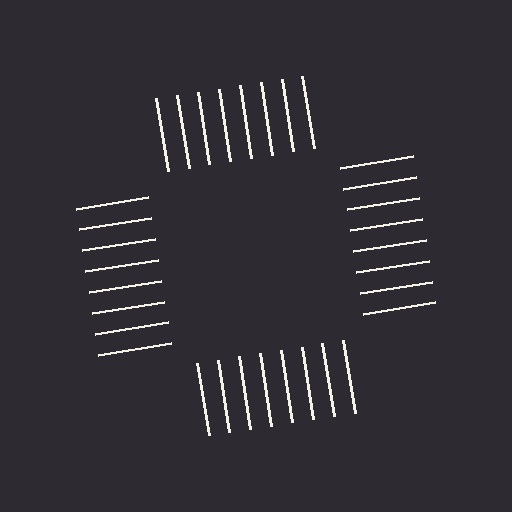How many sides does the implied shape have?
4 sides — the line-ends trace a square.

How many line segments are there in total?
32 — 8 along each of the 4 edges.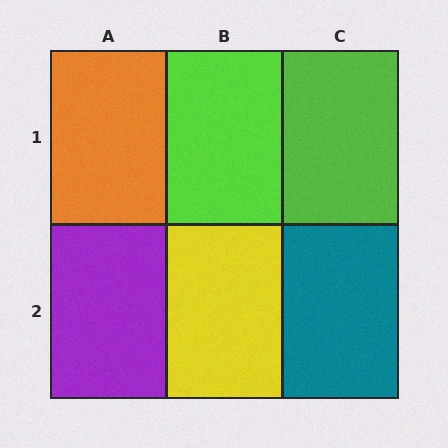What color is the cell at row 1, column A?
Orange.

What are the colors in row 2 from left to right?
Purple, yellow, teal.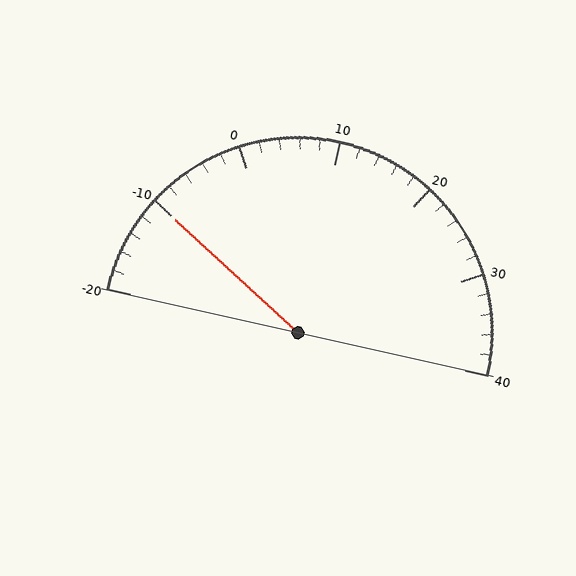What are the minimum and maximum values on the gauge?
The gauge ranges from -20 to 40.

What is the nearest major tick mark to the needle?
The nearest major tick mark is -10.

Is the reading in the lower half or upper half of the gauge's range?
The reading is in the lower half of the range (-20 to 40).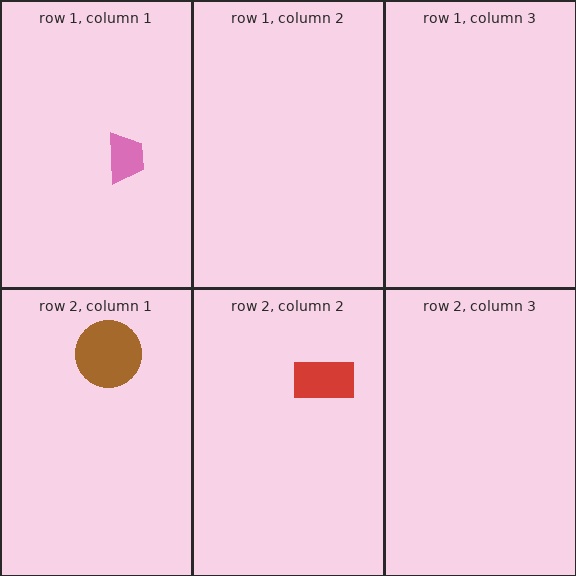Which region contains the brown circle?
The row 2, column 1 region.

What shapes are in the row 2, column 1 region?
The brown circle.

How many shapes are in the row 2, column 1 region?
1.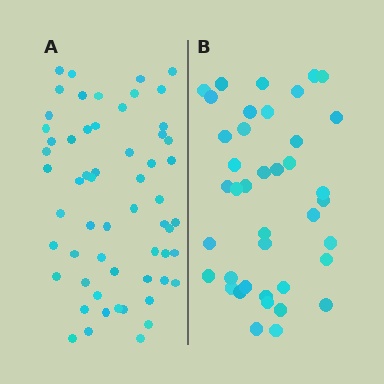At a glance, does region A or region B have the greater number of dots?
Region A (the left region) has more dots.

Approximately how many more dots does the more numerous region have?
Region A has approximately 20 more dots than region B.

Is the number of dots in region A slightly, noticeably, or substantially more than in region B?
Region A has substantially more. The ratio is roughly 1.5 to 1.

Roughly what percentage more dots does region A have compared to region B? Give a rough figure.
About 50% more.